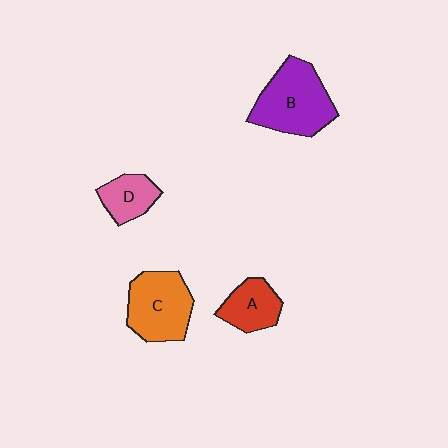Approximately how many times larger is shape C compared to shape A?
Approximately 1.6 times.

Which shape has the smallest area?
Shape D (pink).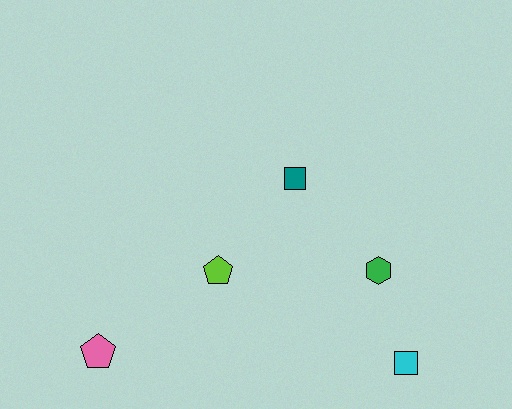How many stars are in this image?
There are no stars.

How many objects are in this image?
There are 5 objects.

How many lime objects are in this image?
There is 1 lime object.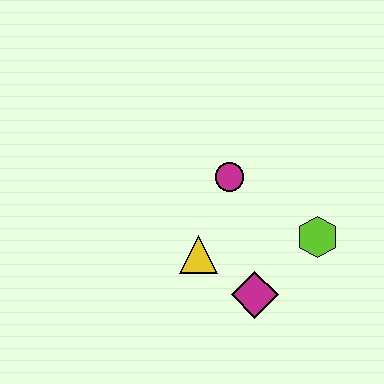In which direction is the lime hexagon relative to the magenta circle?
The lime hexagon is to the right of the magenta circle.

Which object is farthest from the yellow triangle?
The lime hexagon is farthest from the yellow triangle.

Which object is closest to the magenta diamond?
The yellow triangle is closest to the magenta diamond.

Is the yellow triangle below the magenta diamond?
No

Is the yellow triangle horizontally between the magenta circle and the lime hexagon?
No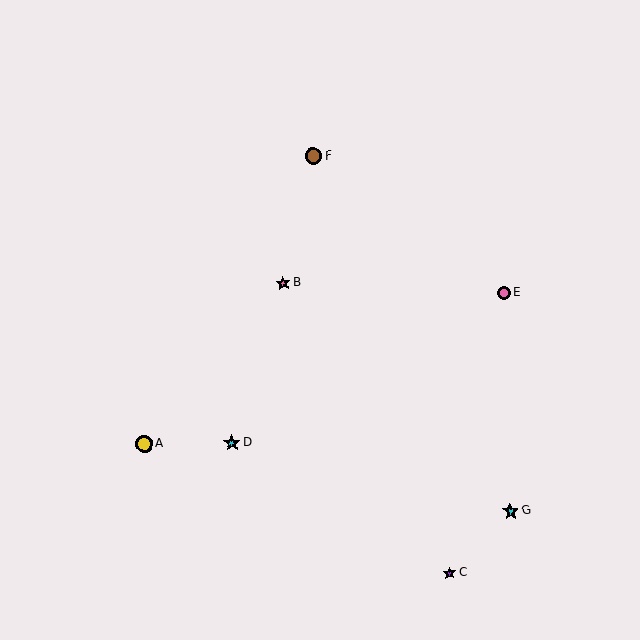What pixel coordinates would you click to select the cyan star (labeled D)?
Click at (232, 443) to select the cyan star D.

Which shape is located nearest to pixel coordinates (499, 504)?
The cyan star (labeled G) at (511, 511) is nearest to that location.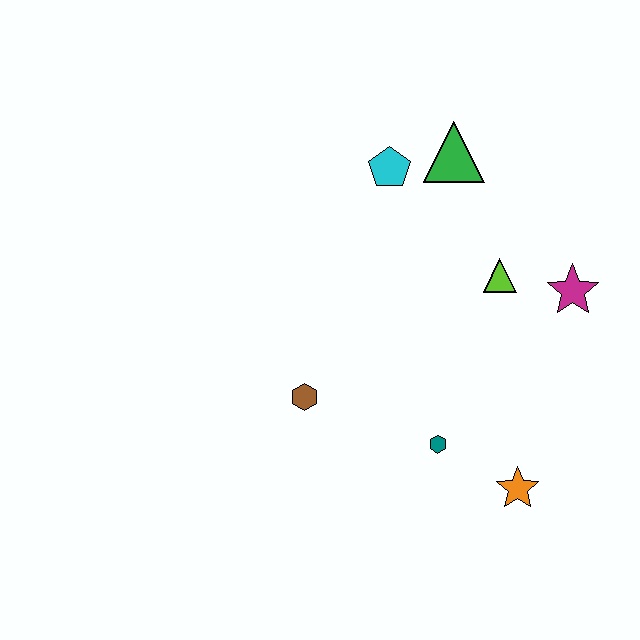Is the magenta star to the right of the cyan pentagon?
Yes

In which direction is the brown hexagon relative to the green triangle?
The brown hexagon is below the green triangle.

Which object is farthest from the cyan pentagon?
The orange star is farthest from the cyan pentagon.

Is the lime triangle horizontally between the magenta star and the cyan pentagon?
Yes